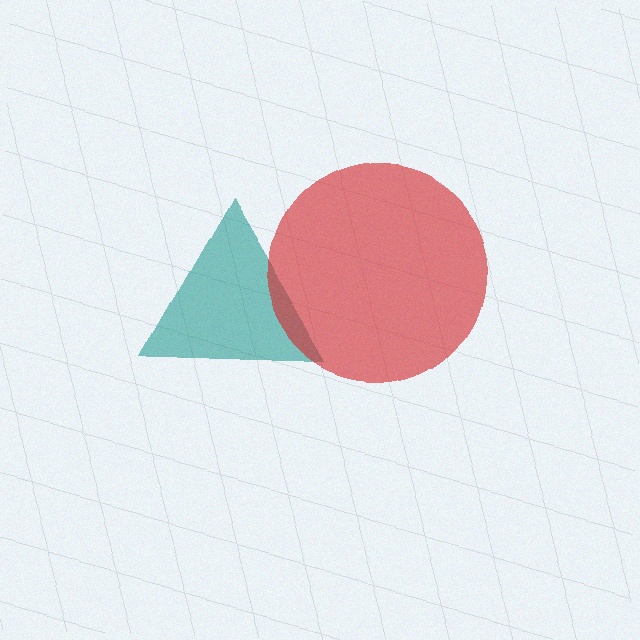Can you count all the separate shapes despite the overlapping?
Yes, there are 2 separate shapes.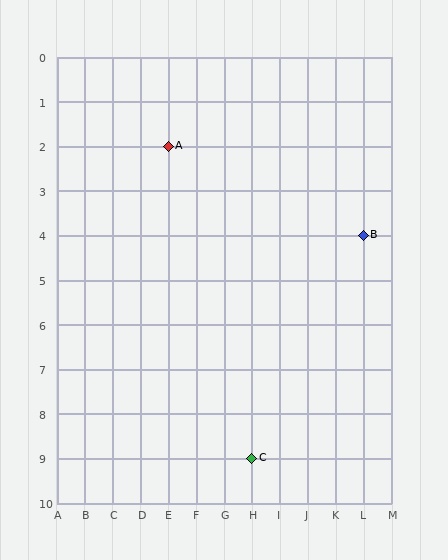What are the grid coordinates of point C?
Point C is at grid coordinates (H, 9).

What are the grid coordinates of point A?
Point A is at grid coordinates (E, 2).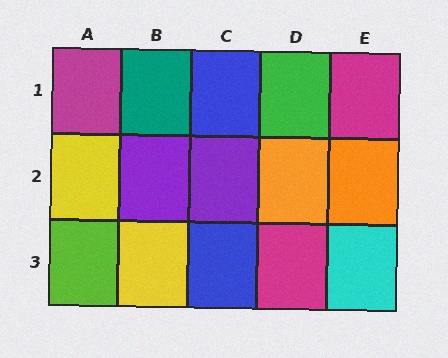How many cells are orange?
2 cells are orange.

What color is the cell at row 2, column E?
Orange.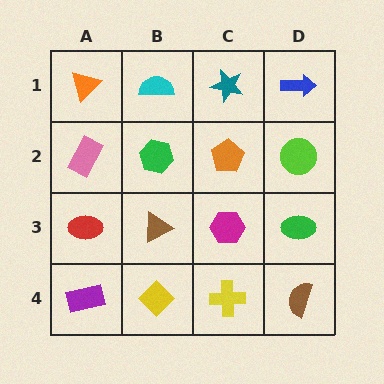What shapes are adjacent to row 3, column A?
A pink rectangle (row 2, column A), a purple rectangle (row 4, column A), a brown triangle (row 3, column B).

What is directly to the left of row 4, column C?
A yellow diamond.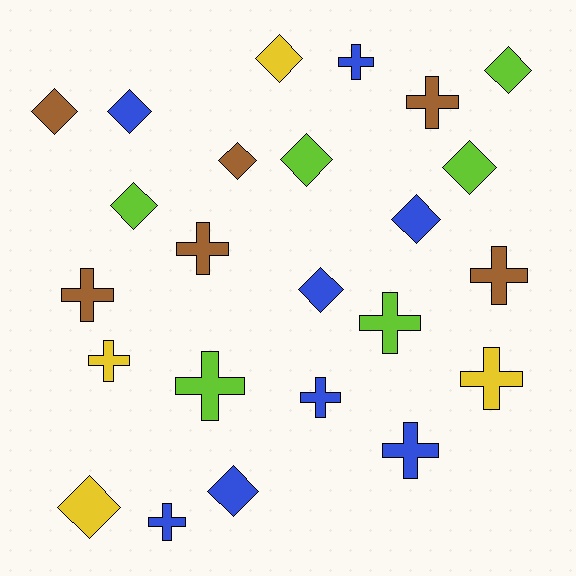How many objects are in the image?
There are 24 objects.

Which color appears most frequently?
Blue, with 8 objects.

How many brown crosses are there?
There are 4 brown crosses.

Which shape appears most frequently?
Cross, with 12 objects.